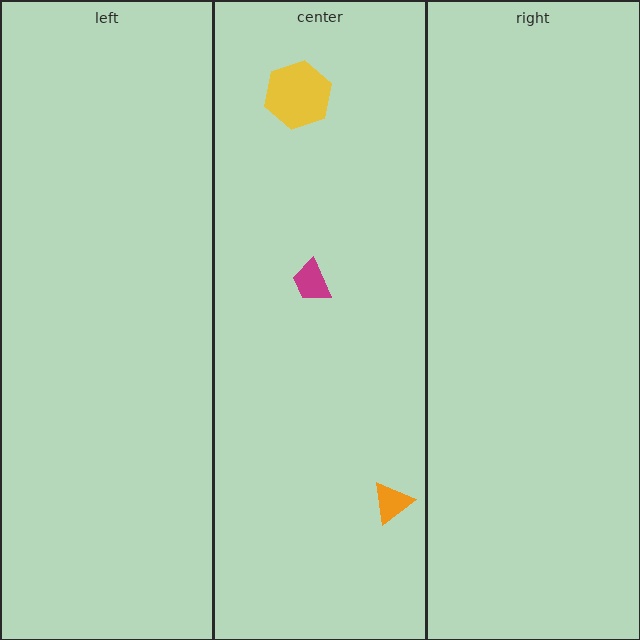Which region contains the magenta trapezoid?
The center region.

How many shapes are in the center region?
3.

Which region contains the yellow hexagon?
The center region.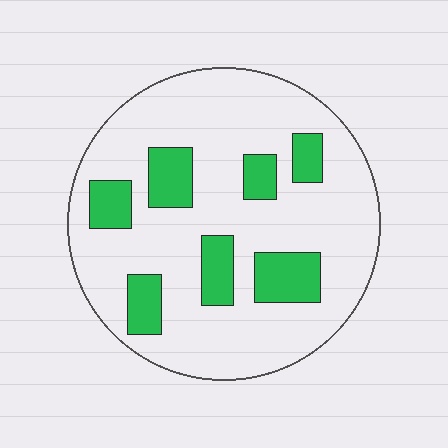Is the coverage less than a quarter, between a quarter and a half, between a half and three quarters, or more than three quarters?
Less than a quarter.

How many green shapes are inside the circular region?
7.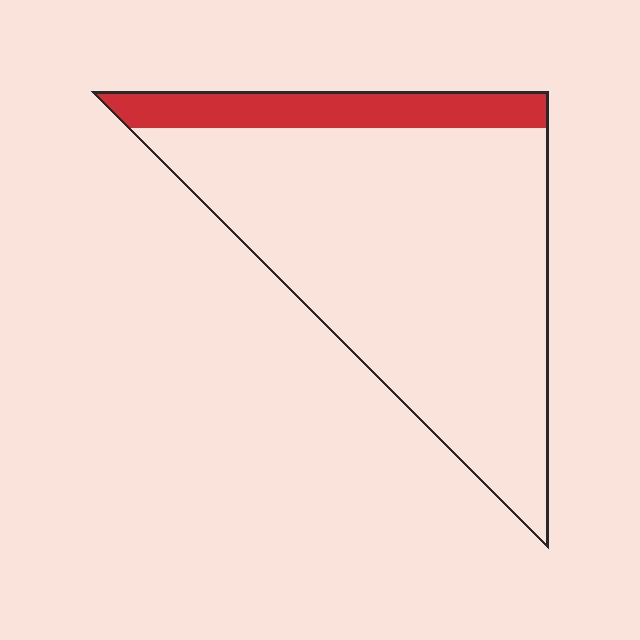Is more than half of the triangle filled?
No.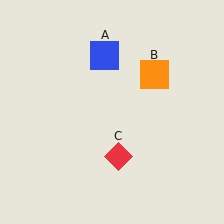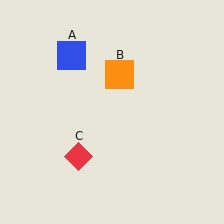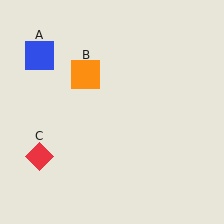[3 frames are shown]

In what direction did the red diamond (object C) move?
The red diamond (object C) moved left.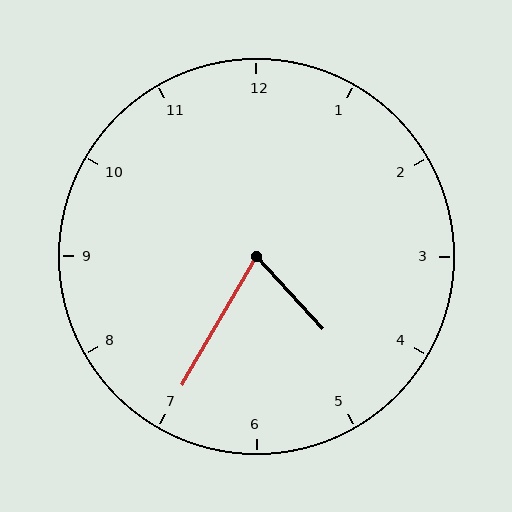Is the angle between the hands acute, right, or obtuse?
It is acute.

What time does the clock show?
4:35.